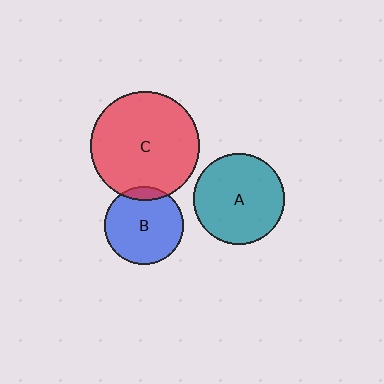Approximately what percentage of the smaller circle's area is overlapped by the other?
Approximately 10%.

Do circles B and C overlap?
Yes.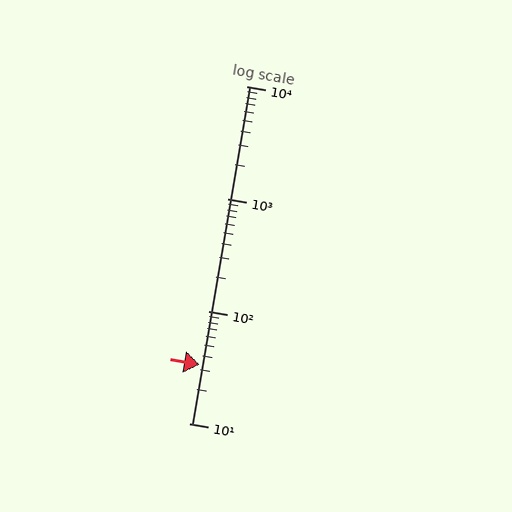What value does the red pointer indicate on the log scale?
The pointer indicates approximately 33.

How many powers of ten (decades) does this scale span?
The scale spans 3 decades, from 10 to 10000.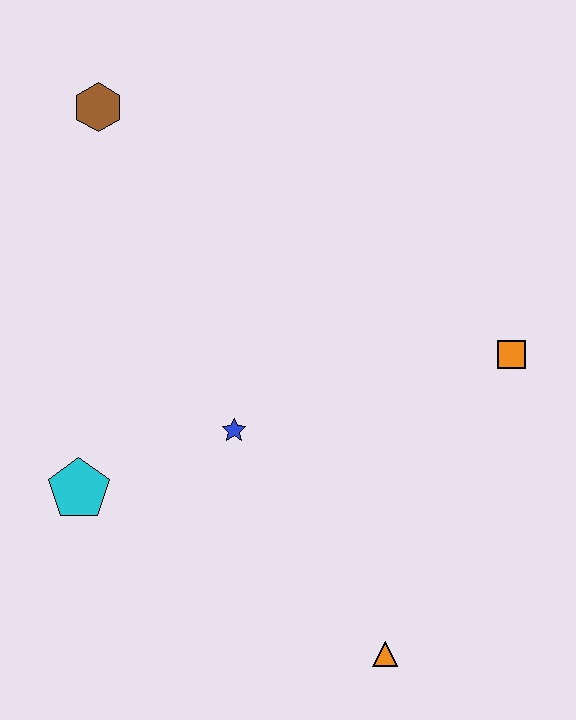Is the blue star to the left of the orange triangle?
Yes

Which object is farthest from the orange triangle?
The brown hexagon is farthest from the orange triangle.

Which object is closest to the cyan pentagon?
The blue star is closest to the cyan pentagon.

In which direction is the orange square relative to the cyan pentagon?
The orange square is to the right of the cyan pentagon.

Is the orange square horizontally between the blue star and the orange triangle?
No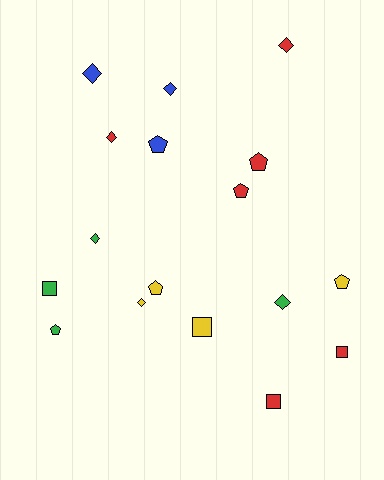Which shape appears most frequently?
Diamond, with 7 objects.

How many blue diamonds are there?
There are 2 blue diamonds.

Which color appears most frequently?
Red, with 6 objects.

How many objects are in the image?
There are 17 objects.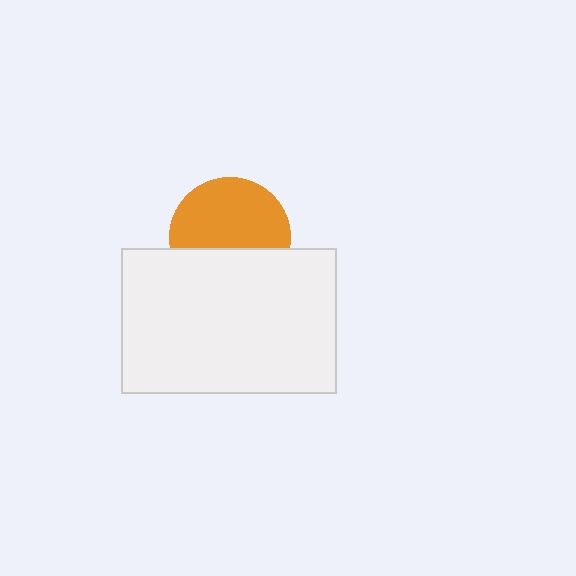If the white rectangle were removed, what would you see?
You would see the complete orange circle.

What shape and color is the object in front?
The object in front is a white rectangle.